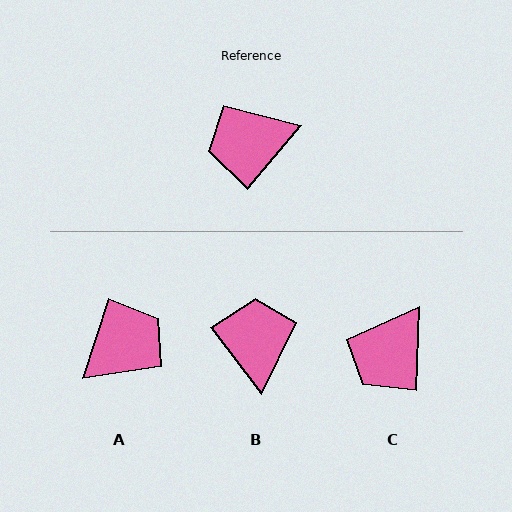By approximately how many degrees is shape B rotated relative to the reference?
Approximately 102 degrees clockwise.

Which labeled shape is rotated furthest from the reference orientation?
A, about 158 degrees away.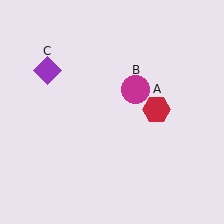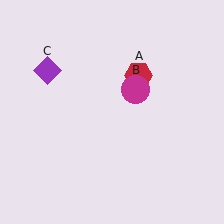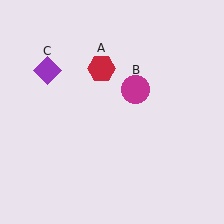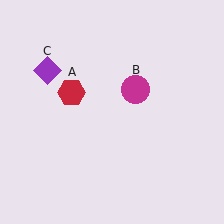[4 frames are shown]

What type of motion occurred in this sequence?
The red hexagon (object A) rotated counterclockwise around the center of the scene.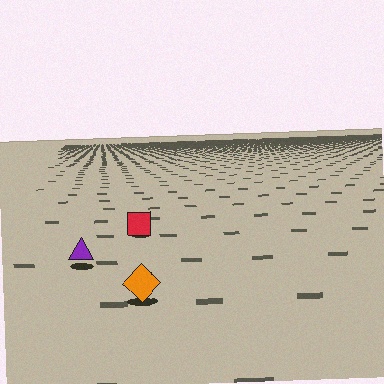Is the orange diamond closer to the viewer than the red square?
Yes. The orange diamond is closer — you can tell from the texture gradient: the ground texture is coarser near it.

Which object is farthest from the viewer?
The red square is farthest from the viewer. It appears smaller and the ground texture around it is denser.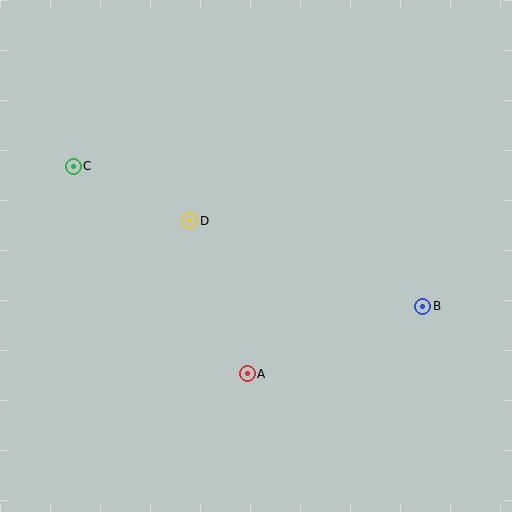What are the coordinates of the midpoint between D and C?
The midpoint between D and C is at (132, 193).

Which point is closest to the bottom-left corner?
Point A is closest to the bottom-left corner.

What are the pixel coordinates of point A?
Point A is at (247, 374).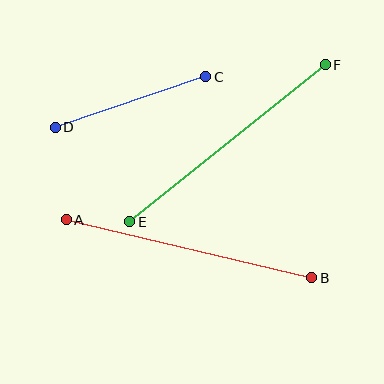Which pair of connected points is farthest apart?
Points A and B are farthest apart.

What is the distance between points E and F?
The distance is approximately 251 pixels.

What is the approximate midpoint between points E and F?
The midpoint is at approximately (227, 143) pixels.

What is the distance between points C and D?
The distance is approximately 159 pixels.